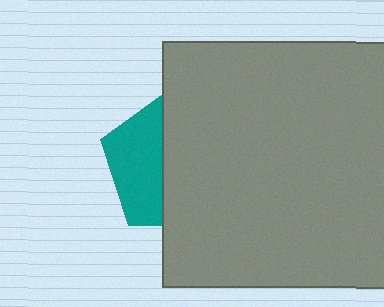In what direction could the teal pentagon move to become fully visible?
The teal pentagon could move left. That would shift it out from behind the gray square entirely.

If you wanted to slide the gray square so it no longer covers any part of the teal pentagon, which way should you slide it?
Slide it right — that is the most direct way to separate the two shapes.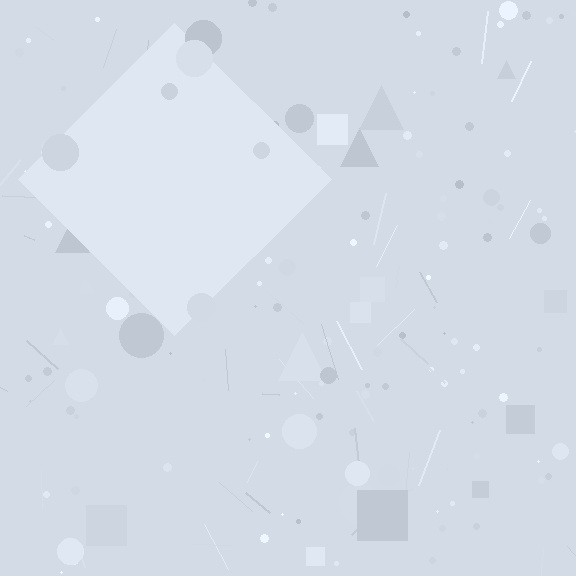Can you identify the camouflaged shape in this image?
The camouflaged shape is a diamond.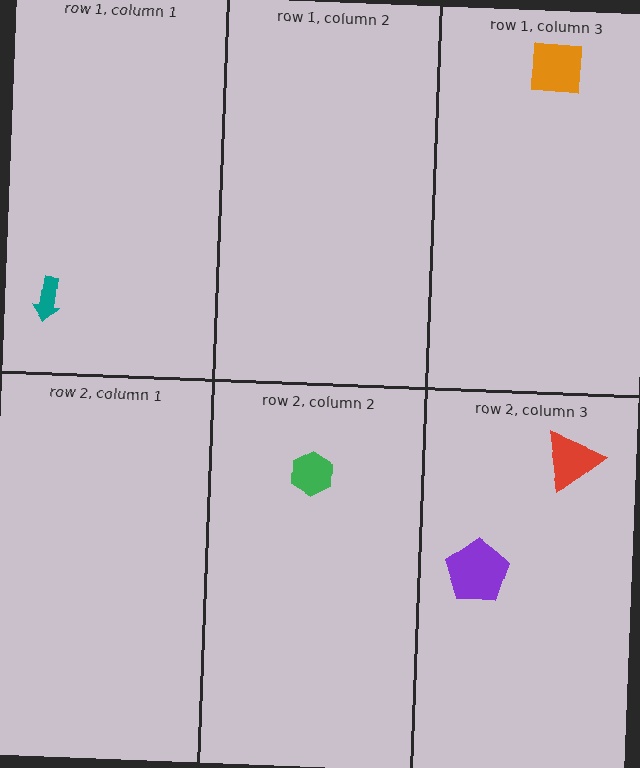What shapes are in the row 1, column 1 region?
The teal arrow.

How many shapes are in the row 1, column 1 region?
1.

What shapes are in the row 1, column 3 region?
The orange square.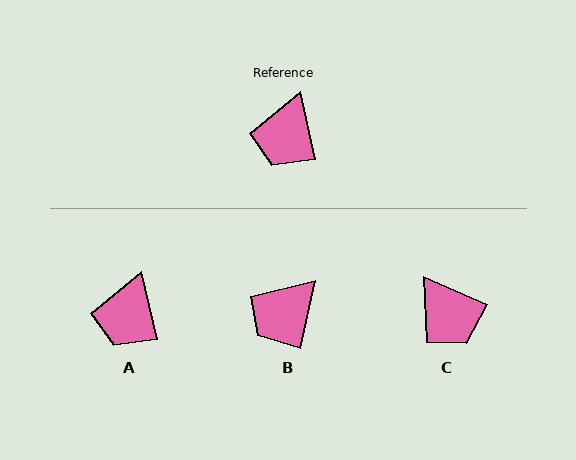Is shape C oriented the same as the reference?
No, it is off by about 54 degrees.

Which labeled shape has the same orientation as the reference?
A.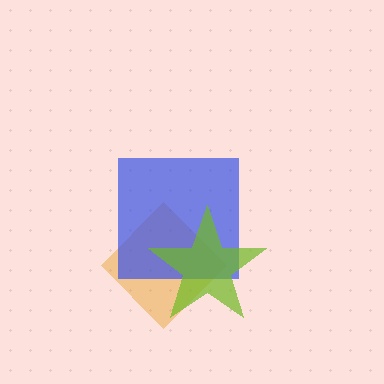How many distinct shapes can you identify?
There are 3 distinct shapes: an orange diamond, a blue square, a lime star.